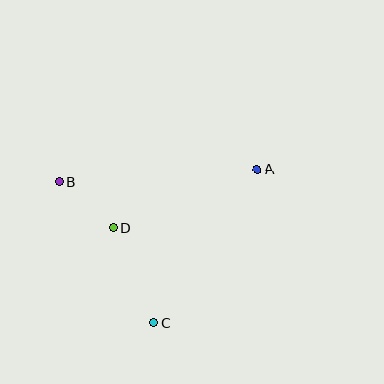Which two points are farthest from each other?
Points A and B are farthest from each other.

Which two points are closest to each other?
Points B and D are closest to each other.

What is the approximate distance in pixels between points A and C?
The distance between A and C is approximately 184 pixels.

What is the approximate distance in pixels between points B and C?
The distance between B and C is approximately 170 pixels.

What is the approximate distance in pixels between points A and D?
The distance between A and D is approximately 155 pixels.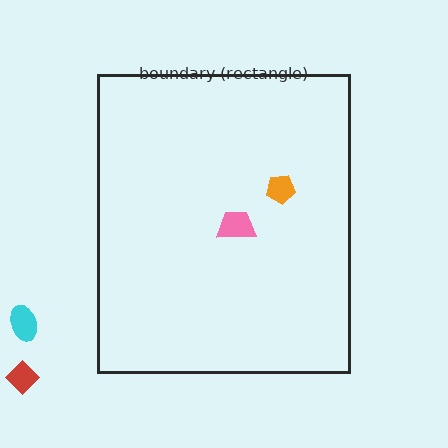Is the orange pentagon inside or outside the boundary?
Inside.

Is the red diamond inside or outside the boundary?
Outside.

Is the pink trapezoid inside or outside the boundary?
Inside.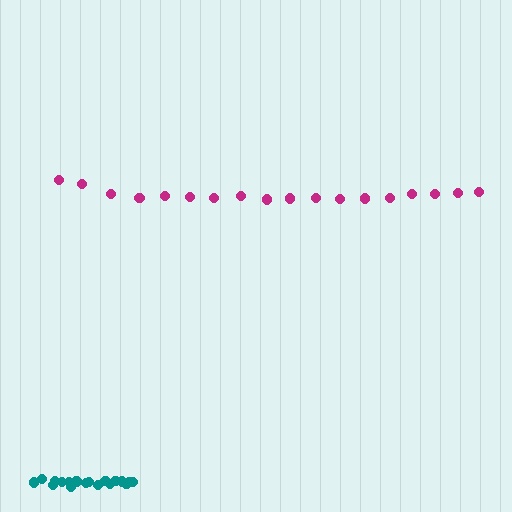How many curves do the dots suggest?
There are 2 distinct paths.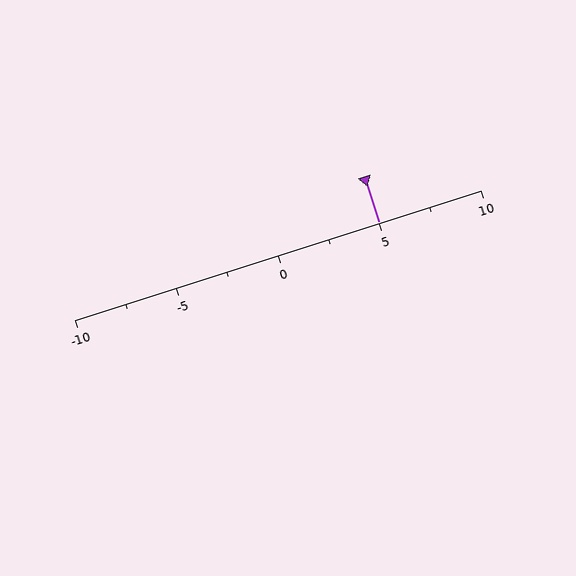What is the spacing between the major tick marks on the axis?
The major ticks are spaced 5 apart.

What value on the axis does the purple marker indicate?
The marker indicates approximately 5.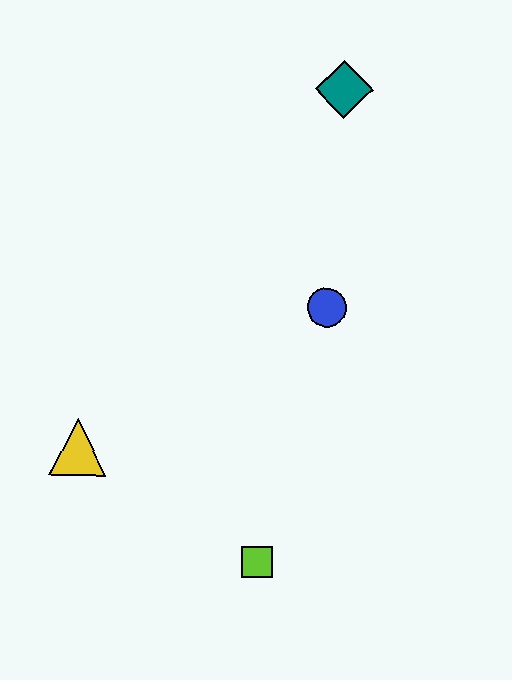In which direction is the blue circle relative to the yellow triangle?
The blue circle is to the right of the yellow triangle.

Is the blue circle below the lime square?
No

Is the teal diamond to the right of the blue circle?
Yes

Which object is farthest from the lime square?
The teal diamond is farthest from the lime square.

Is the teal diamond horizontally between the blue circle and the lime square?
No